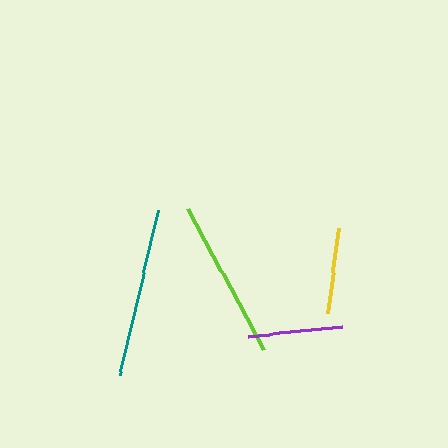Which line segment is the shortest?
The yellow line is the shortest at approximately 86 pixels.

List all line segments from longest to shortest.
From longest to shortest: teal, lime, purple, yellow.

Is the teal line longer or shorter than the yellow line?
The teal line is longer than the yellow line.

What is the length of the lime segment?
The lime segment is approximately 160 pixels long.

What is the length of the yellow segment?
The yellow segment is approximately 86 pixels long.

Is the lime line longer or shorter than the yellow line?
The lime line is longer than the yellow line.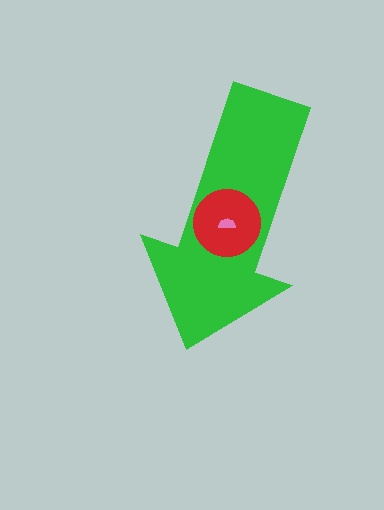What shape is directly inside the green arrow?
The red circle.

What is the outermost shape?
The green arrow.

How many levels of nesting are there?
3.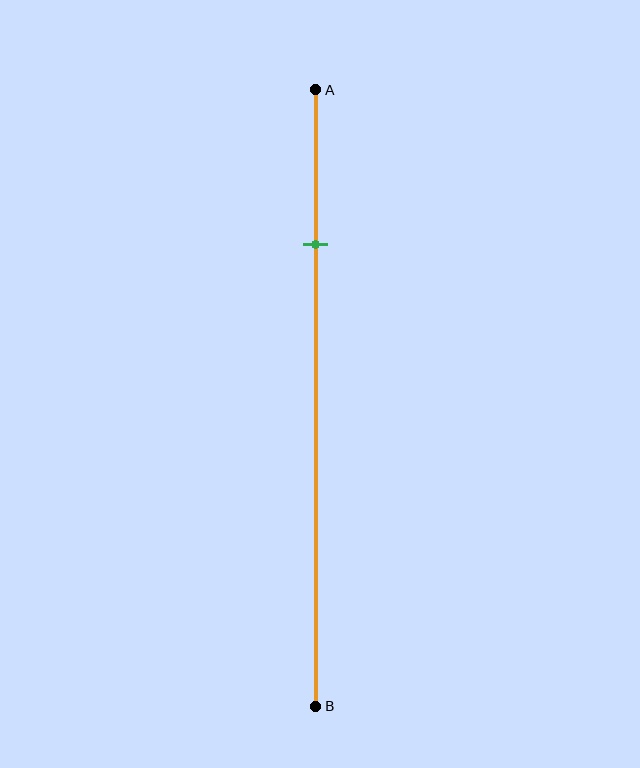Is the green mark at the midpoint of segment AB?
No, the mark is at about 25% from A, not at the 50% midpoint.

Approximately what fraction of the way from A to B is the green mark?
The green mark is approximately 25% of the way from A to B.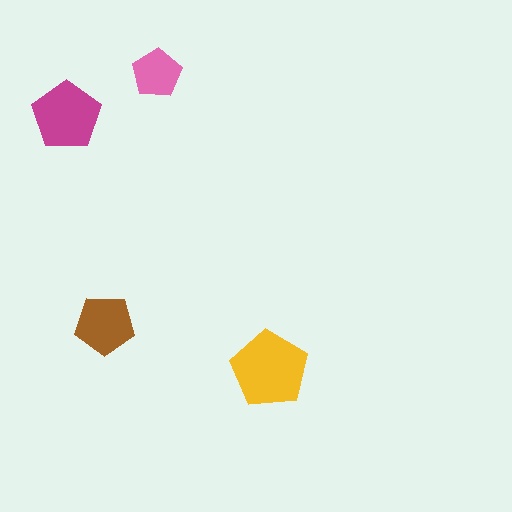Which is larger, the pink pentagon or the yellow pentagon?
The yellow one.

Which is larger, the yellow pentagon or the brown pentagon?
The yellow one.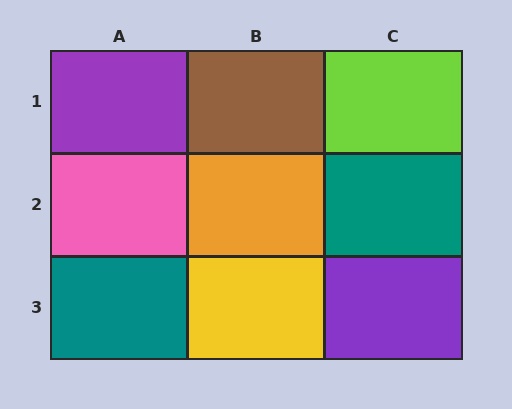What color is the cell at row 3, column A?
Teal.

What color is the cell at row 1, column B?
Brown.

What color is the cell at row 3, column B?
Yellow.